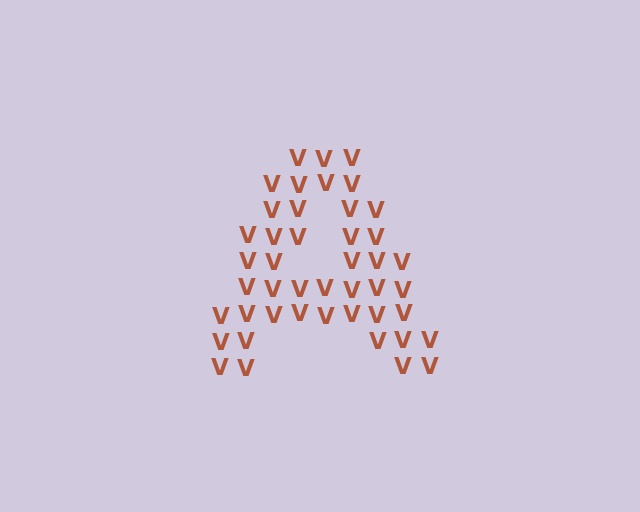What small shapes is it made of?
It is made of small letter V's.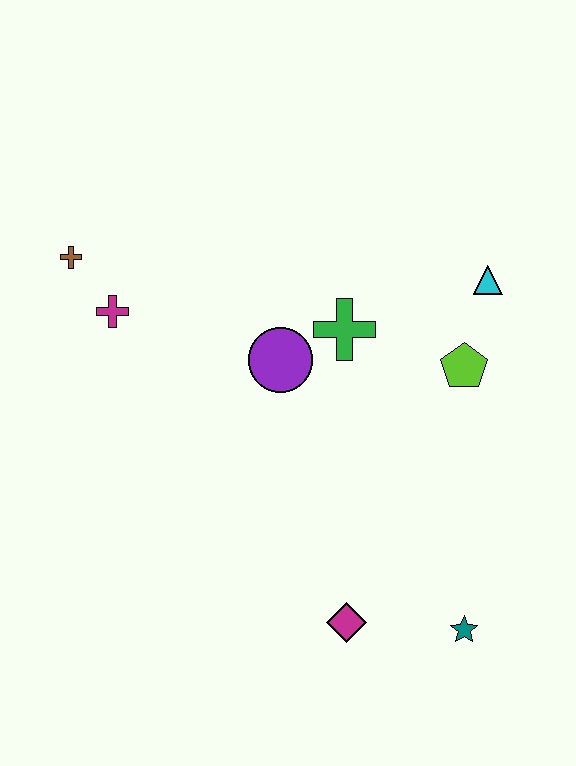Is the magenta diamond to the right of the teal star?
No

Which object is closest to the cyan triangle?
The lime pentagon is closest to the cyan triangle.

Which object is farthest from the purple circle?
The teal star is farthest from the purple circle.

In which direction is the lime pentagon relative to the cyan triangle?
The lime pentagon is below the cyan triangle.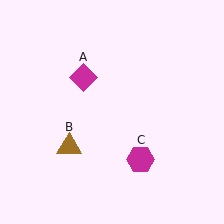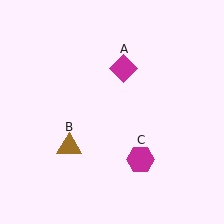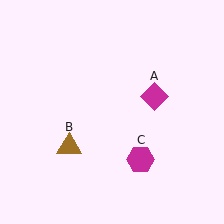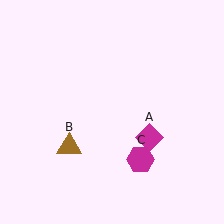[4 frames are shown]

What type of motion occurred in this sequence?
The magenta diamond (object A) rotated clockwise around the center of the scene.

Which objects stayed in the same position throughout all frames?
Brown triangle (object B) and magenta hexagon (object C) remained stationary.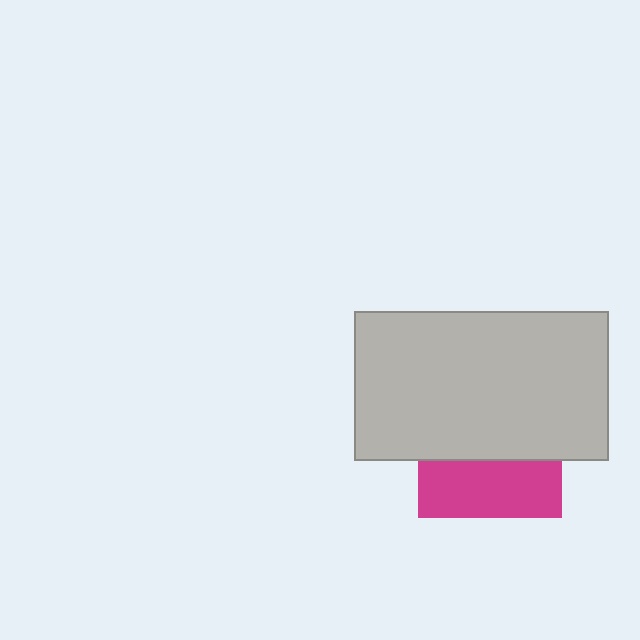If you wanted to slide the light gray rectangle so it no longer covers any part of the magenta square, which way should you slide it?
Slide it up — that is the most direct way to separate the two shapes.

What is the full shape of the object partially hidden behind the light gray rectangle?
The partially hidden object is a magenta square.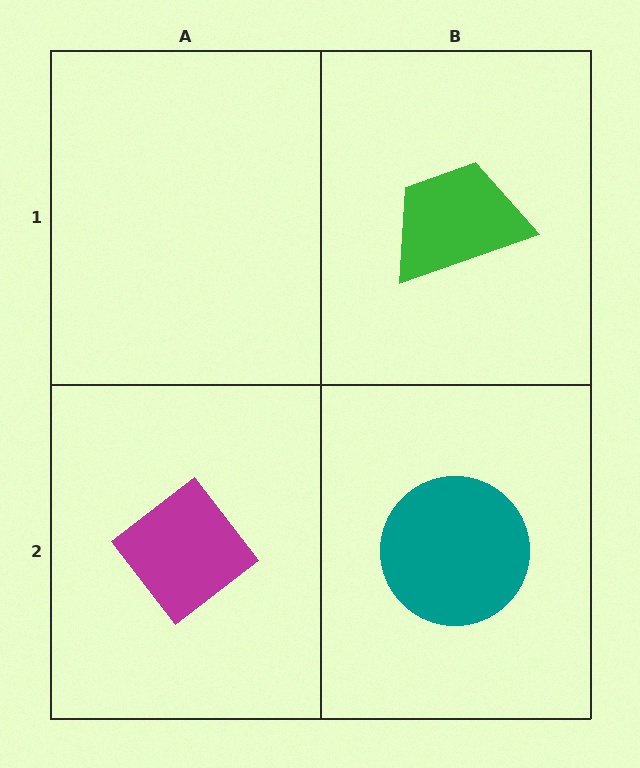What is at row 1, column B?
A green trapezoid.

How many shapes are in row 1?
1 shape.